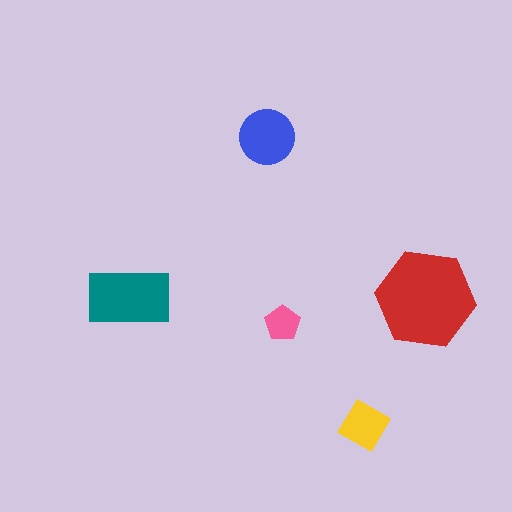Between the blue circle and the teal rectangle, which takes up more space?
The teal rectangle.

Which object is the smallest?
The pink pentagon.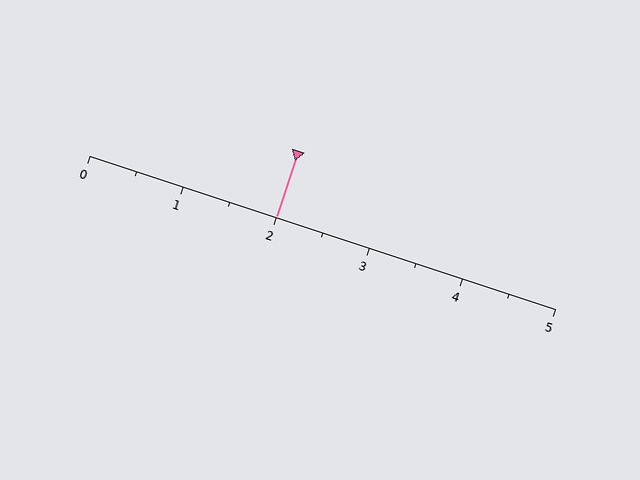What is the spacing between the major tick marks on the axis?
The major ticks are spaced 1 apart.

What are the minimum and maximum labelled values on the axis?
The axis runs from 0 to 5.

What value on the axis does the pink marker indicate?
The marker indicates approximately 2.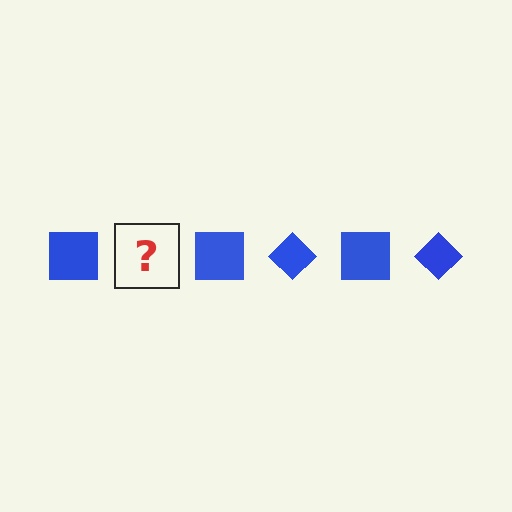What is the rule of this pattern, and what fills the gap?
The rule is that the pattern cycles through square, diamond shapes in blue. The gap should be filled with a blue diamond.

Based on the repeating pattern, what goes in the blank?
The blank should be a blue diamond.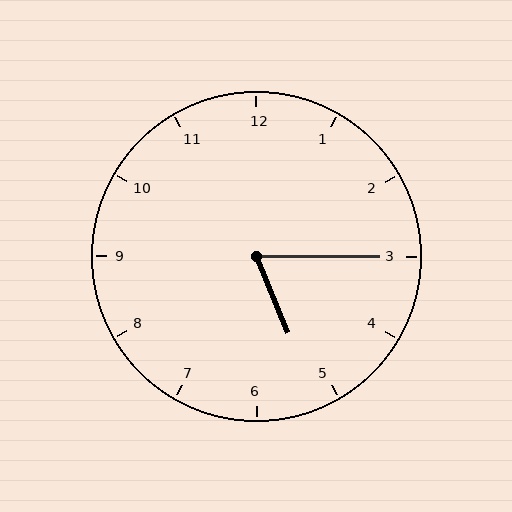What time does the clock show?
5:15.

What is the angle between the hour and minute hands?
Approximately 68 degrees.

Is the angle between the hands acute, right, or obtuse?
It is acute.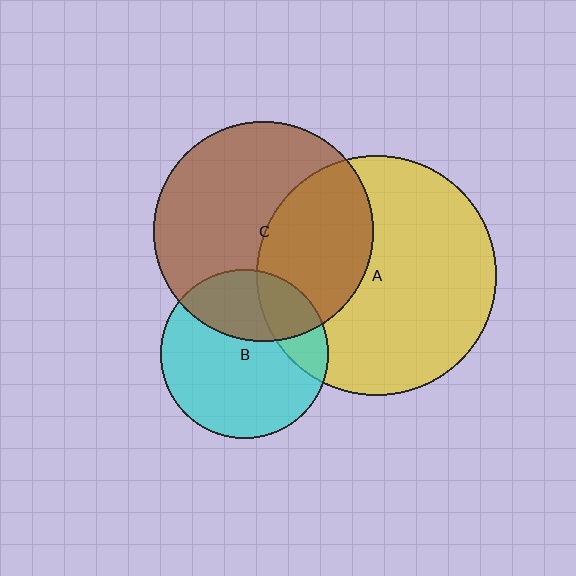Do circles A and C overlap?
Yes.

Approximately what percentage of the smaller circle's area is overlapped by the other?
Approximately 40%.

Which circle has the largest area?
Circle A (yellow).